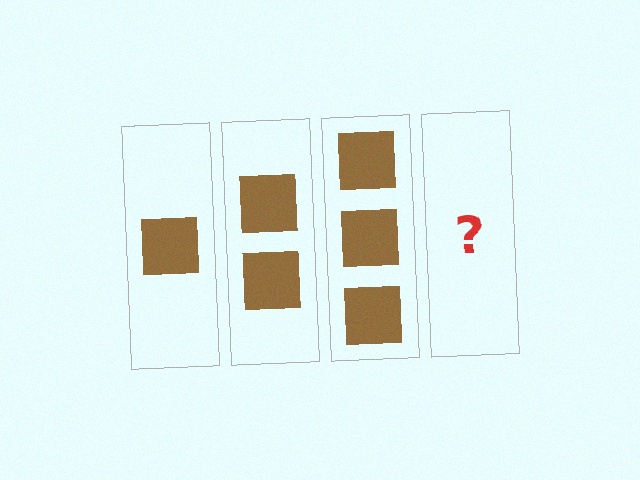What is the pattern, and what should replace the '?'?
The pattern is that each step adds one more square. The '?' should be 4 squares.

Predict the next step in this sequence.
The next step is 4 squares.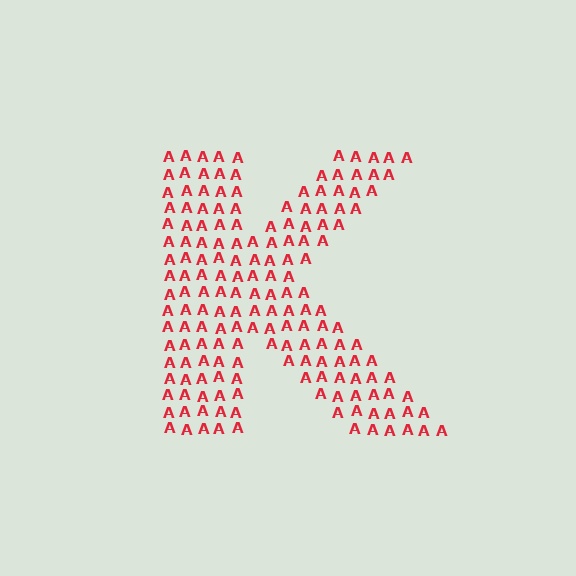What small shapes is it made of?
It is made of small letter A's.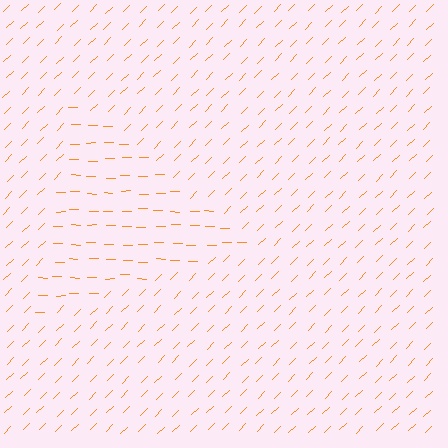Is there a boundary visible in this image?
Yes, there is a texture boundary formed by a change in line orientation.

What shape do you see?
I see a triangle.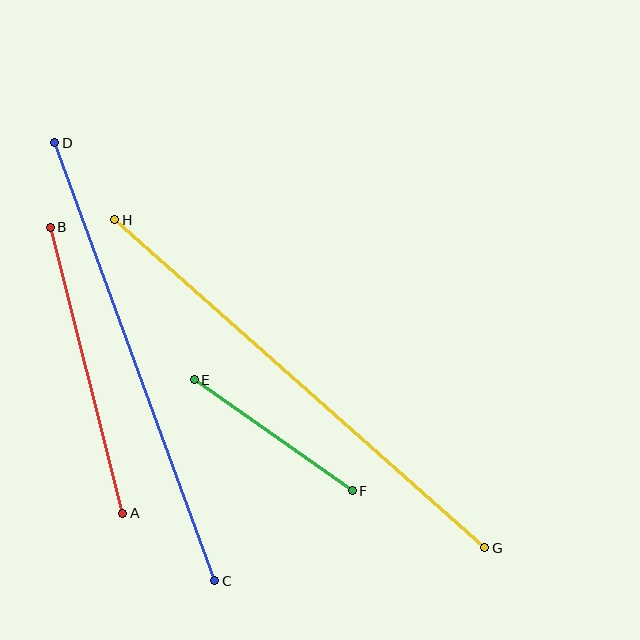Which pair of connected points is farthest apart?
Points G and H are farthest apart.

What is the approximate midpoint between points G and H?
The midpoint is at approximately (300, 384) pixels.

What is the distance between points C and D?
The distance is approximately 466 pixels.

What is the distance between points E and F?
The distance is approximately 193 pixels.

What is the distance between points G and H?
The distance is approximately 495 pixels.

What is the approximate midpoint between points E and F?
The midpoint is at approximately (273, 435) pixels.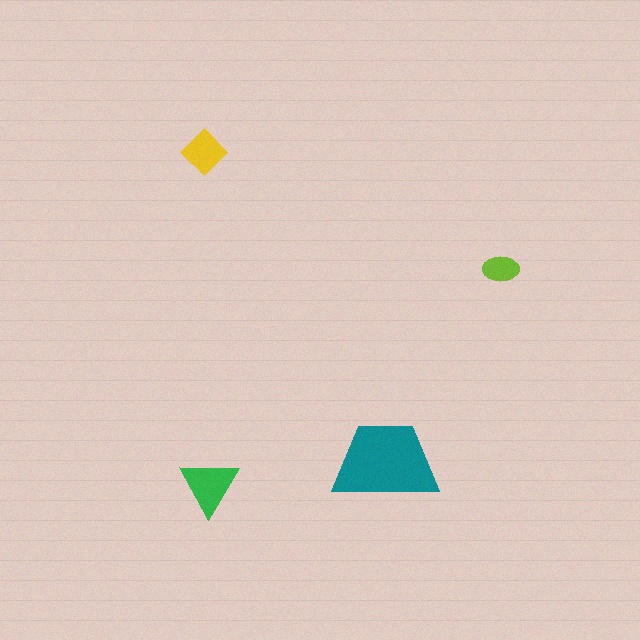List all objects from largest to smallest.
The teal trapezoid, the green triangle, the yellow diamond, the lime ellipse.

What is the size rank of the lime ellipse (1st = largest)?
4th.